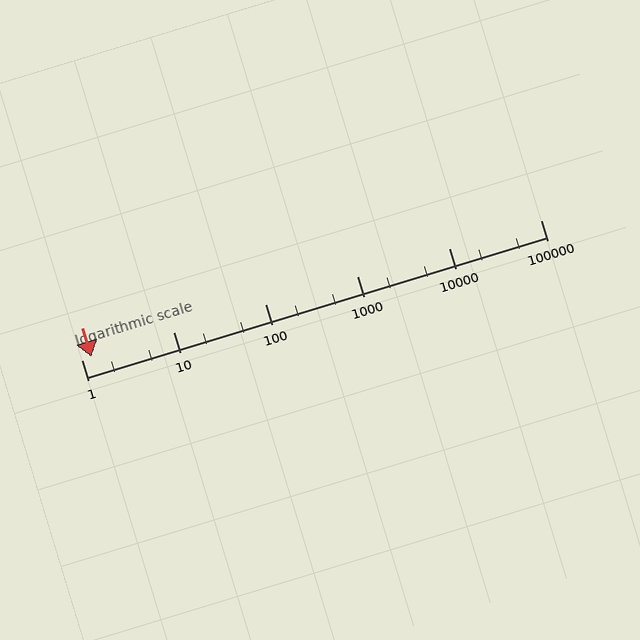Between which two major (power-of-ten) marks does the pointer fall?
The pointer is between 1 and 10.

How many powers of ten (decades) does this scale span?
The scale spans 5 decades, from 1 to 100000.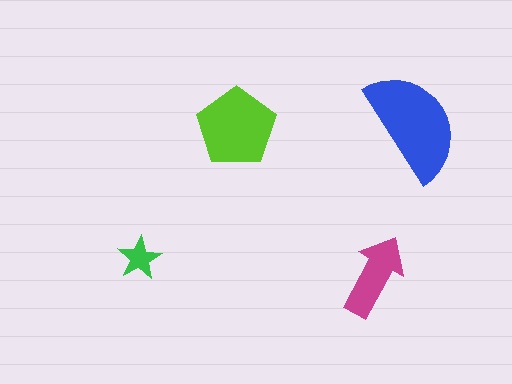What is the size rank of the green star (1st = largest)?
4th.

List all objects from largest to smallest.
The blue semicircle, the lime pentagon, the magenta arrow, the green star.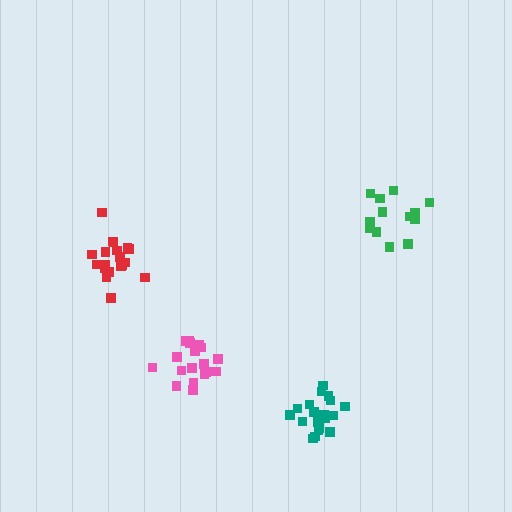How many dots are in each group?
Group 1: 13 dots, Group 2: 19 dots, Group 3: 19 dots, Group 4: 19 dots (70 total).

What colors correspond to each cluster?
The clusters are colored: green, pink, teal, red.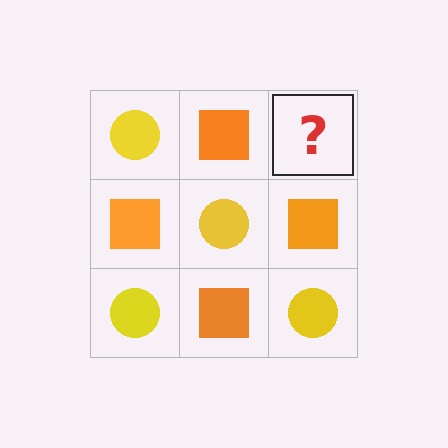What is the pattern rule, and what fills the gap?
The rule is that it alternates yellow circle and orange square in a checkerboard pattern. The gap should be filled with a yellow circle.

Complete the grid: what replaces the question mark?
The question mark should be replaced with a yellow circle.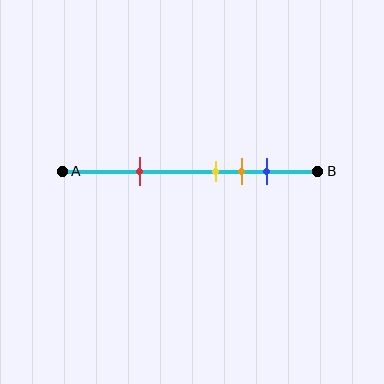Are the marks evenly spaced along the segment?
No, the marks are not evenly spaced.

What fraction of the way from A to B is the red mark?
The red mark is approximately 30% (0.3) of the way from A to B.